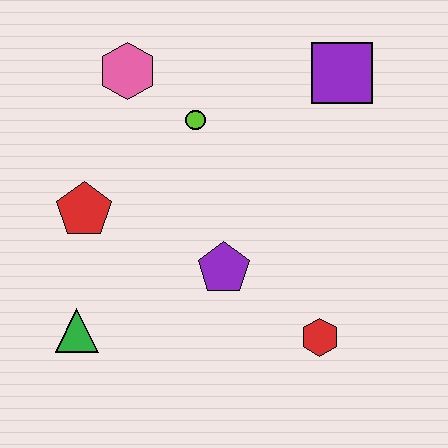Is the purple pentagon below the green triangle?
No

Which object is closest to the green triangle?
The red pentagon is closest to the green triangle.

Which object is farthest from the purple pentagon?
The purple square is farthest from the purple pentagon.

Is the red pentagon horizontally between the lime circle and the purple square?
No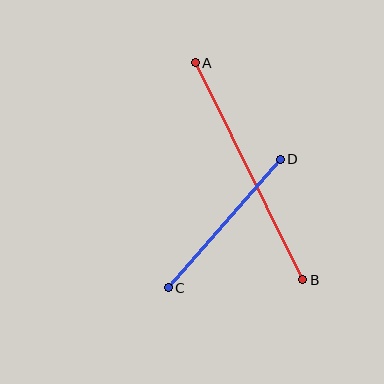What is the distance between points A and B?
The distance is approximately 242 pixels.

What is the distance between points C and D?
The distance is approximately 171 pixels.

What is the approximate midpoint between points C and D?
The midpoint is at approximately (224, 224) pixels.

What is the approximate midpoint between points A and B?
The midpoint is at approximately (249, 171) pixels.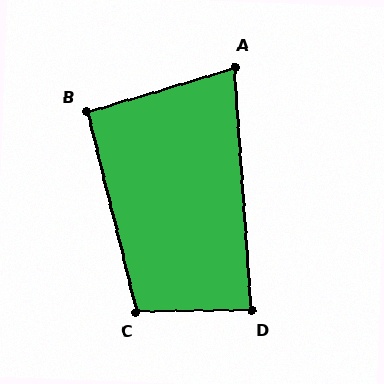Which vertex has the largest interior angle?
C, at approximately 103 degrees.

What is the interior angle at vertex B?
Approximately 93 degrees (approximately right).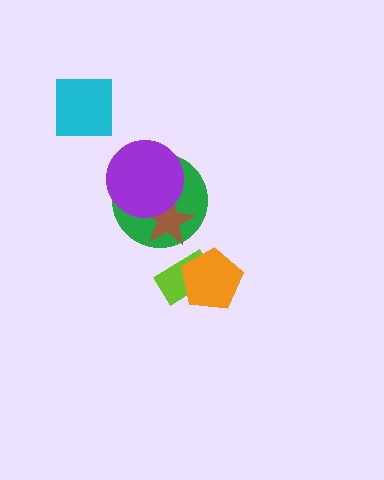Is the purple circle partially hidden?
No, no other shape covers it.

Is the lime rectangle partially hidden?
Yes, it is partially covered by another shape.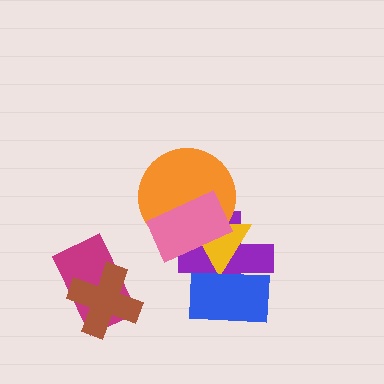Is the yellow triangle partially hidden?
Yes, it is partially covered by another shape.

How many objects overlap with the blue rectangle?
2 objects overlap with the blue rectangle.